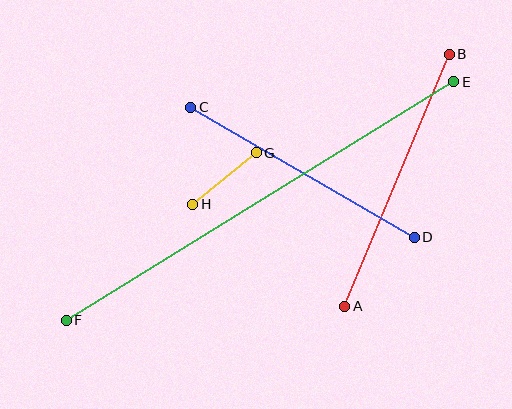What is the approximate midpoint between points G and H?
The midpoint is at approximately (225, 179) pixels.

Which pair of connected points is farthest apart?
Points E and F are farthest apart.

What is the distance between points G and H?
The distance is approximately 82 pixels.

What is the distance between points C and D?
The distance is approximately 258 pixels.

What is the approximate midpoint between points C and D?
The midpoint is at approximately (303, 172) pixels.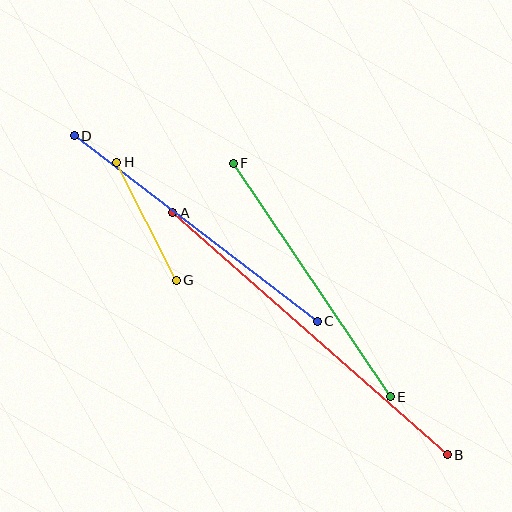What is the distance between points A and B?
The distance is approximately 366 pixels.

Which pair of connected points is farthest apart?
Points A and B are farthest apart.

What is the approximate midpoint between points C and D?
The midpoint is at approximately (196, 228) pixels.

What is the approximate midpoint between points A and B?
The midpoint is at approximately (310, 334) pixels.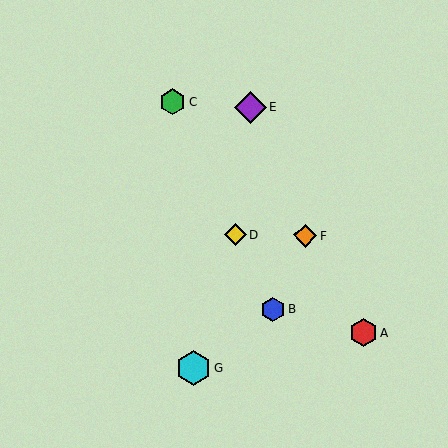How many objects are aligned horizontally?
2 objects (D, F) are aligned horizontally.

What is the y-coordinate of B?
Object B is at y≈310.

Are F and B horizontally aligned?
No, F is at y≈235 and B is at y≈310.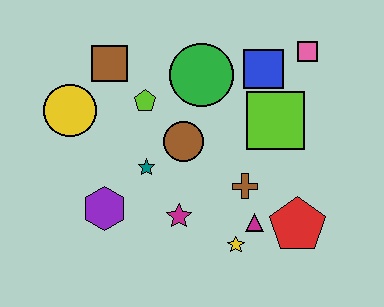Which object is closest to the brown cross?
The magenta triangle is closest to the brown cross.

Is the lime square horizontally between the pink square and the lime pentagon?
Yes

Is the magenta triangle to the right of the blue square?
No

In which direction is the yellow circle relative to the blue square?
The yellow circle is to the left of the blue square.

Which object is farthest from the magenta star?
The pink square is farthest from the magenta star.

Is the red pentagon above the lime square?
No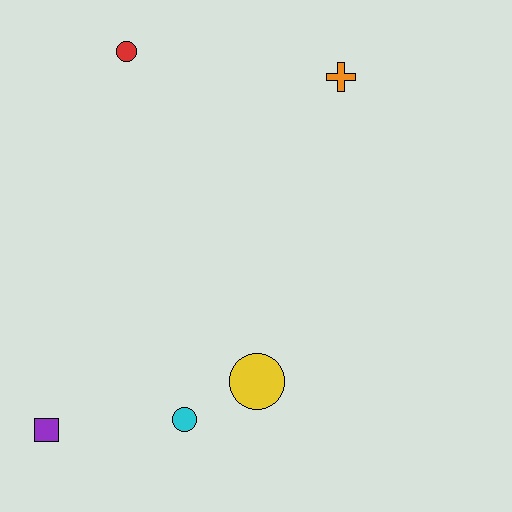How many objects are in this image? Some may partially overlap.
There are 5 objects.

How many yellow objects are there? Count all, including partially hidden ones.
There is 1 yellow object.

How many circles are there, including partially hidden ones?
There are 3 circles.